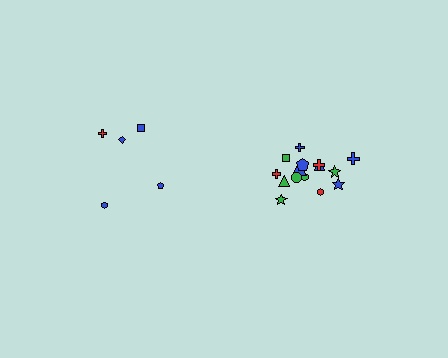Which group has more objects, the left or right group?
The right group.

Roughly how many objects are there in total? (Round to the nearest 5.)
Roughly 20 objects in total.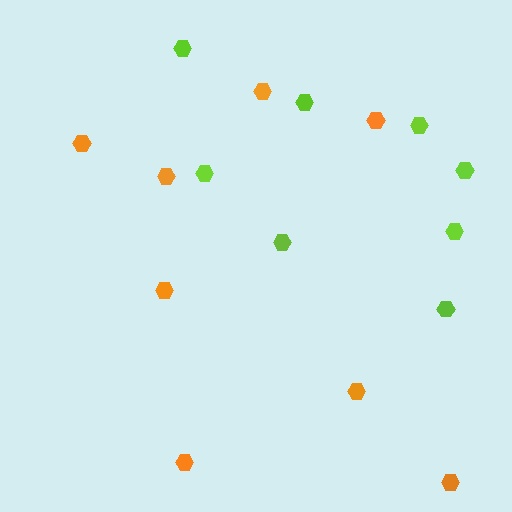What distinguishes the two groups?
There are 2 groups: one group of orange hexagons (8) and one group of lime hexagons (8).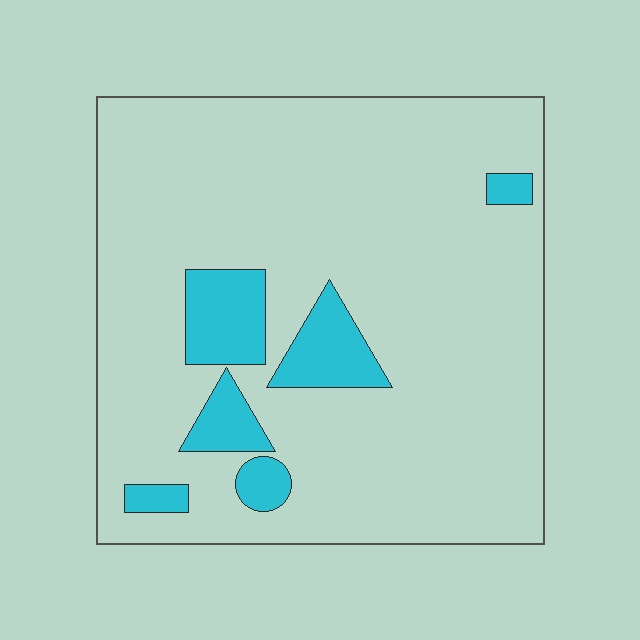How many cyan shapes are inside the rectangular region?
6.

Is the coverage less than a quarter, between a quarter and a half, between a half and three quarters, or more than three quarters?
Less than a quarter.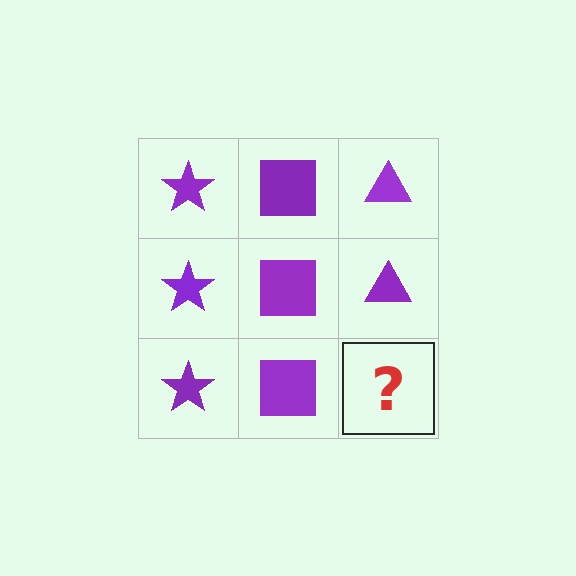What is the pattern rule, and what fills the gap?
The rule is that each column has a consistent shape. The gap should be filled with a purple triangle.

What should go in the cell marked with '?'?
The missing cell should contain a purple triangle.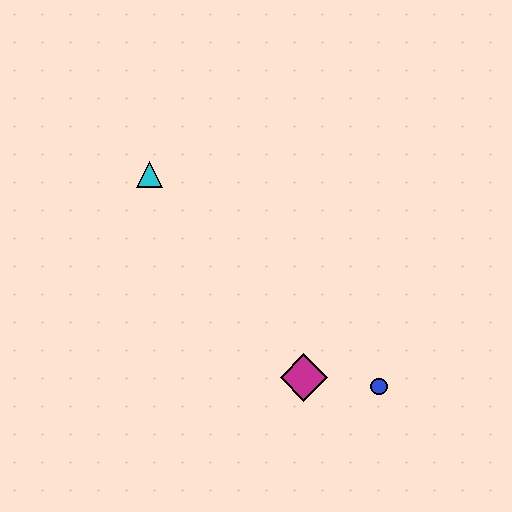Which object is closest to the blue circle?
The magenta diamond is closest to the blue circle.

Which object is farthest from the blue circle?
The cyan triangle is farthest from the blue circle.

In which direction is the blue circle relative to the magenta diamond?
The blue circle is to the right of the magenta diamond.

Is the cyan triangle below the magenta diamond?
No